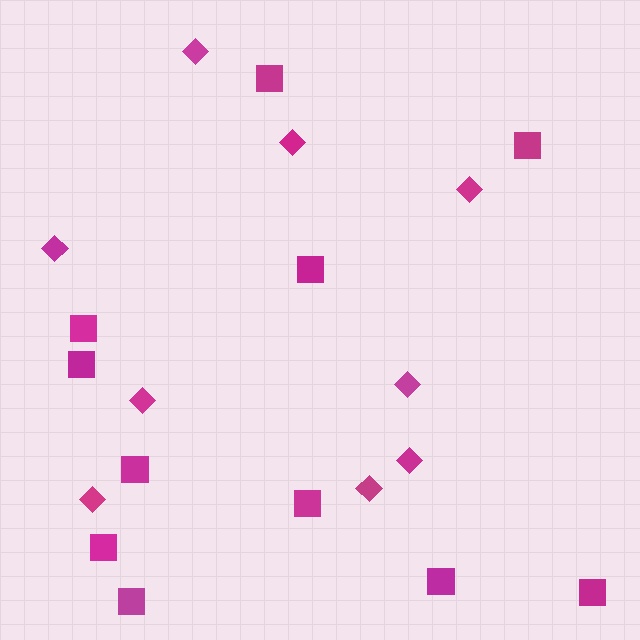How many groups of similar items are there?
There are 2 groups: one group of diamonds (9) and one group of squares (11).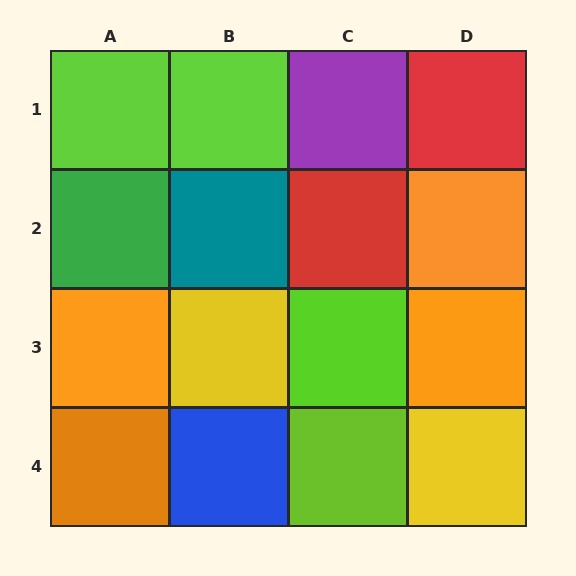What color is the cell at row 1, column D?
Red.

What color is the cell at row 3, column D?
Orange.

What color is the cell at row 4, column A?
Orange.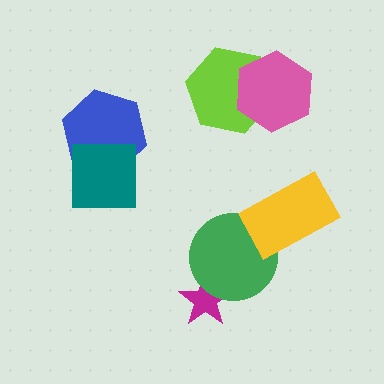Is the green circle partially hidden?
Yes, it is partially covered by another shape.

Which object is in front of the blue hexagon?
The teal square is in front of the blue hexagon.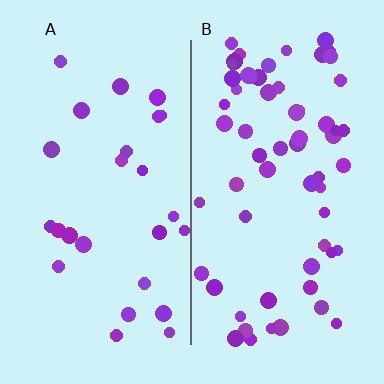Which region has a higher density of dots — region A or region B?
B (the right).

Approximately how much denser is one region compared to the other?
Approximately 2.4× — region B over region A.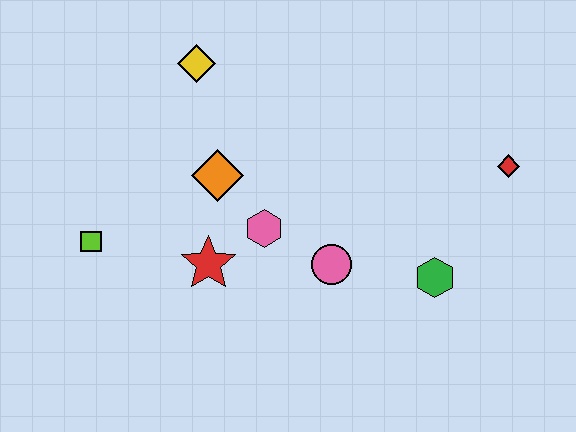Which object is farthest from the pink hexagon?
The red diamond is farthest from the pink hexagon.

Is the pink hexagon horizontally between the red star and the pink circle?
Yes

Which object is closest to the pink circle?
The pink hexagon is closest to the pink circle.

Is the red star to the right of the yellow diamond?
Yes